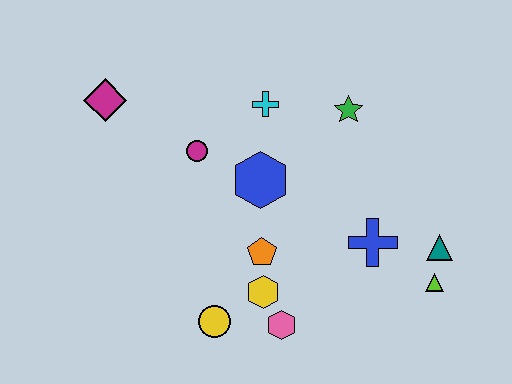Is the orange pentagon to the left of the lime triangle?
Yes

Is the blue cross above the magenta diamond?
No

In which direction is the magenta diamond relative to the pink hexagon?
The magenta diamond is above the pink hexagon.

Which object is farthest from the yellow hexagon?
The magenta diamond is farthest from the yellow hexagon.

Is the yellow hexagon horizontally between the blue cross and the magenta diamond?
Yes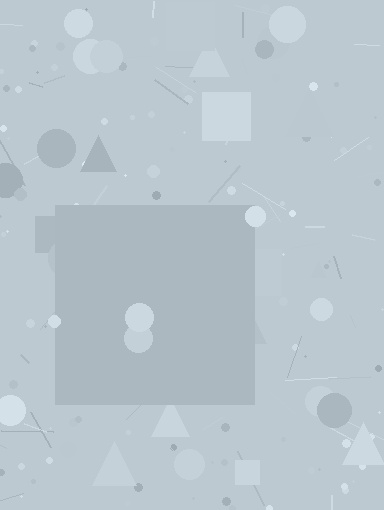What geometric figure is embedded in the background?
A square is embedded in the background.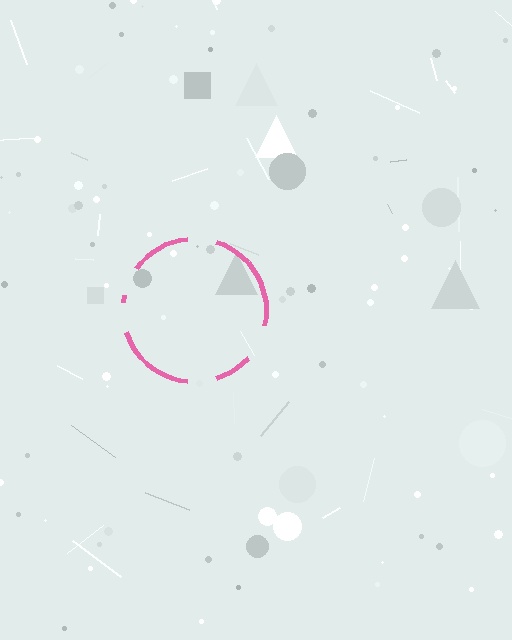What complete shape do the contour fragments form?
The contour fragments form a circle.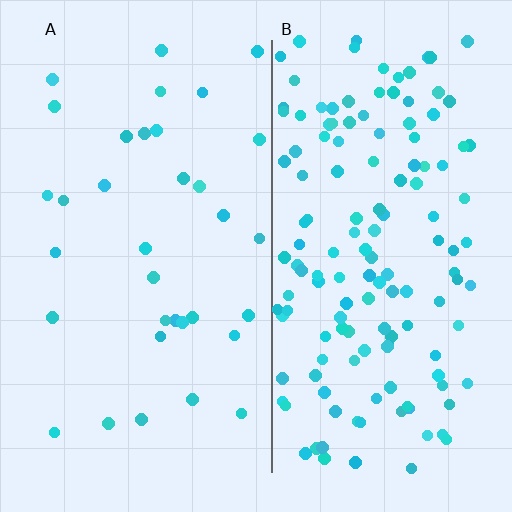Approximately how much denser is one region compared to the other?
Approximately 4.2× — region B over region A.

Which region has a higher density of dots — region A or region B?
B (the right).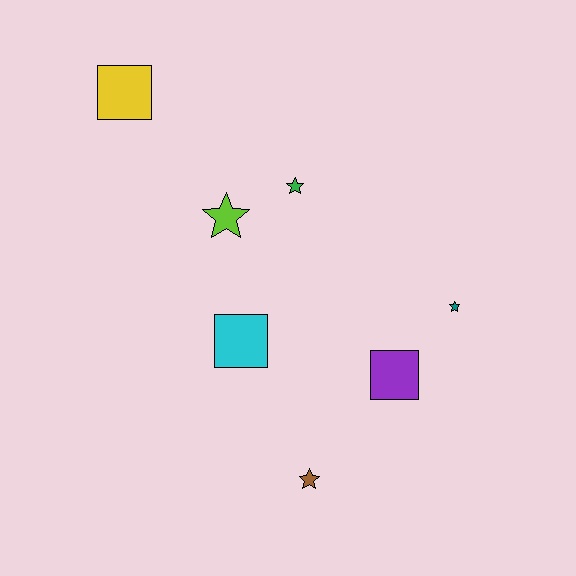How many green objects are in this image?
There is 1 green object.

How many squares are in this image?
There are 3 squares.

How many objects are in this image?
There are 7 objects.